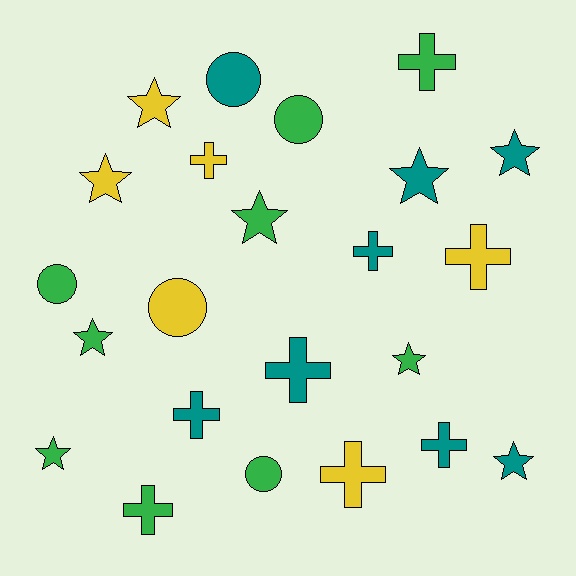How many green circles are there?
There are 3 green circles.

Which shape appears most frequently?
Cross, with 9 objects.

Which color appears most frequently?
Green, with 9 objects.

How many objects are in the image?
There are 23 objects.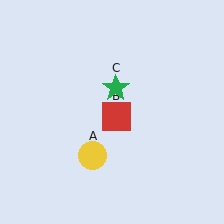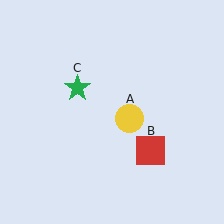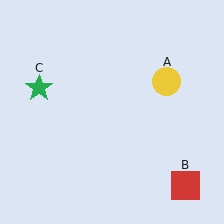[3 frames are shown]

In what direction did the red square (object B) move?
The red square (object B) moved down and to the right.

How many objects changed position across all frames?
3 objects changed position: yellow circle (object A), red square (object B), green star (object C).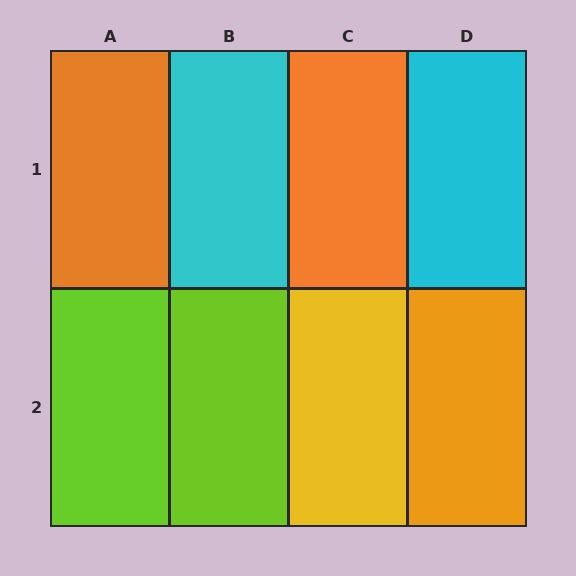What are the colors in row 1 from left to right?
Orange, cyan, orange, cyan.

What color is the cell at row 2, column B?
Lime.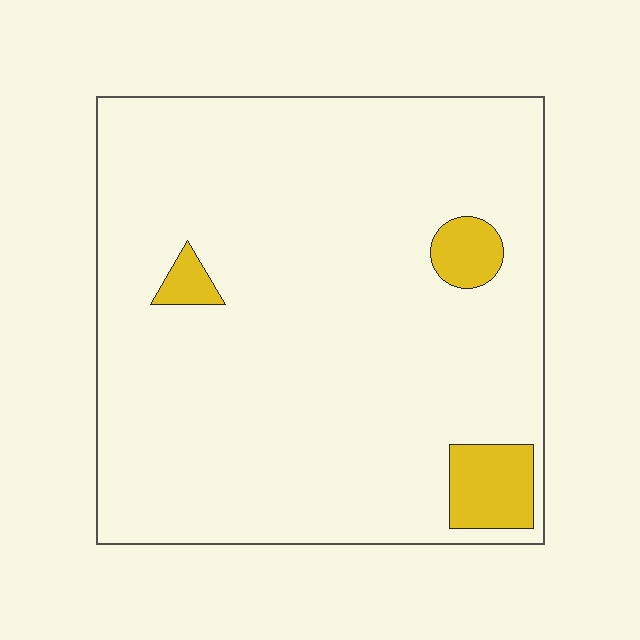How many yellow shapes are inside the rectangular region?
3.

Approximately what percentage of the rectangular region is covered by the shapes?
Approximately 5%.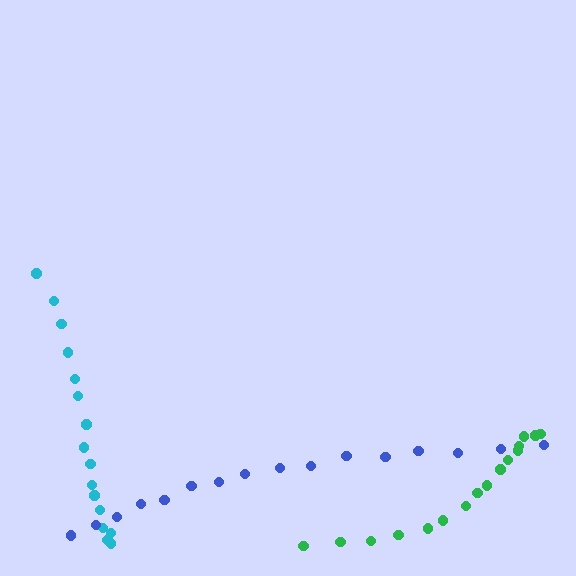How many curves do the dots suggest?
There are 3 distinct paths.